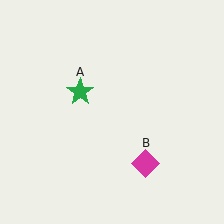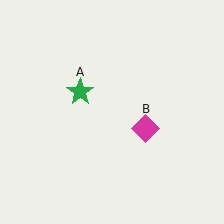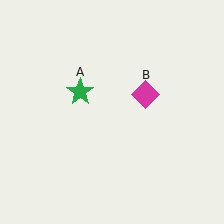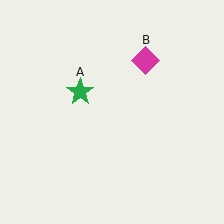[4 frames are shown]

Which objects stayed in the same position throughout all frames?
Green star (object A) remained stationary.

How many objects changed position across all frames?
1 object changed position: magenta diamond (object B).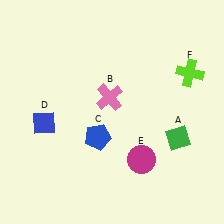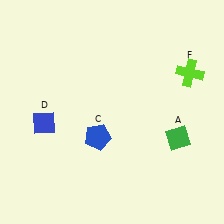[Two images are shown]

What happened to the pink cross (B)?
The pink cross (B) was removed in Image 2. It was in the top-left area of Image 1.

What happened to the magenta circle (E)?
The magenta circle (E) was removed in Image 2. It was in the bottom-right area of Image 1.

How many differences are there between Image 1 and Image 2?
There are 2 differences between the two images.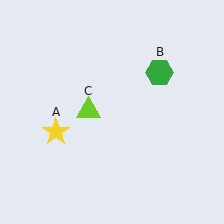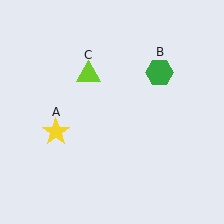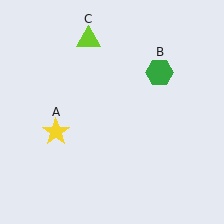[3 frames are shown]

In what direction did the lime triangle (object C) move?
The lime triangle (object C) moved up.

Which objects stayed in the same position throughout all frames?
Yellow star (object A) and green hexagon (object B) remained stationary.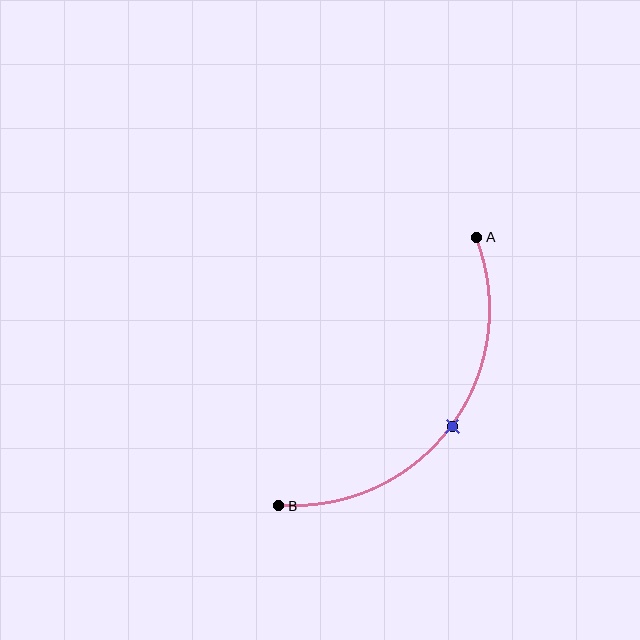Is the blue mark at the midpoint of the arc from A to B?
Yes. The blue mark lies on the arc at equal arc-length from both A and B — it is the arc midpoint.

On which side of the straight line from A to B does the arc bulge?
The arc bulges below and to the right of the straight line connecting A and B.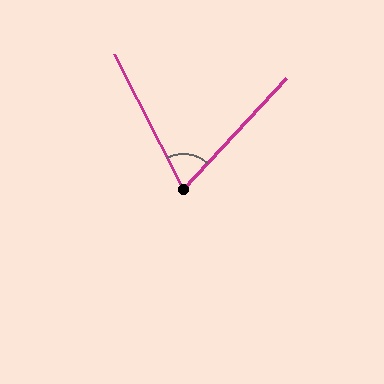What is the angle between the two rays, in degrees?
Approximately 70 degrees.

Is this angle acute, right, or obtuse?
It is acute.